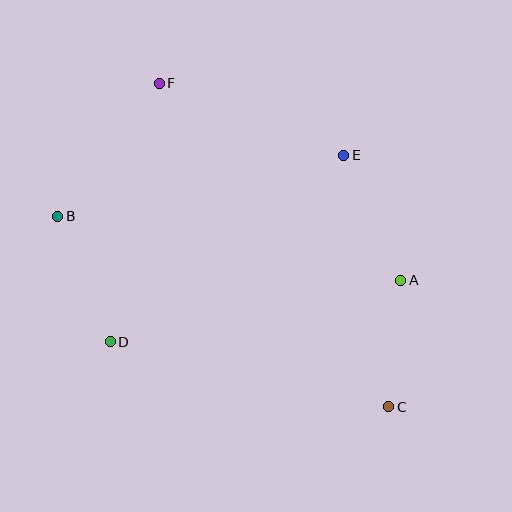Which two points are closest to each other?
Points A and C are closest to each other.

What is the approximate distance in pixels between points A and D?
The distance between A and D is approximately 297 pixels.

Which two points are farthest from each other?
Points C and F are farthest from each other.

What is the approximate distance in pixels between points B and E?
The distance between B and E is approximately 292 pixels.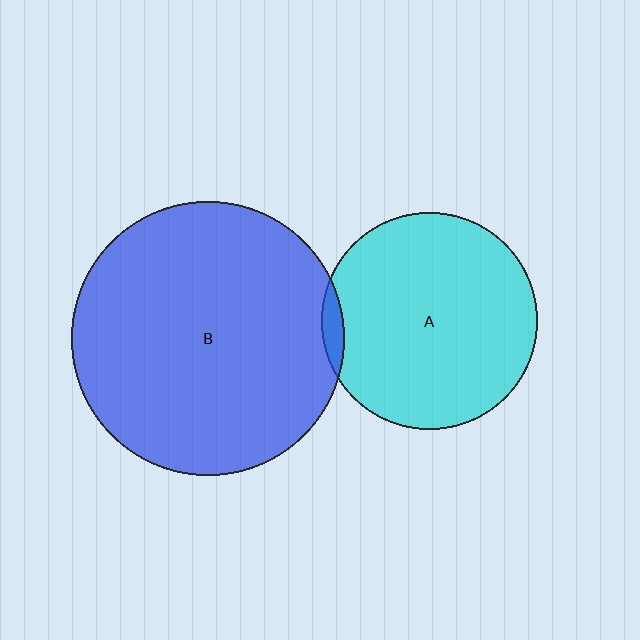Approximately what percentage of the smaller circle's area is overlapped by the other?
Approximately 5%.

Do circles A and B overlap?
Yes.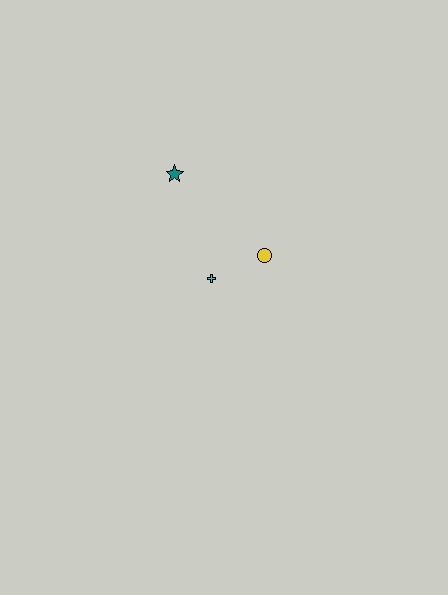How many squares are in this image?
There are no squares.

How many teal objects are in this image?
There is 1 teal object.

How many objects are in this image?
There are 3 objects.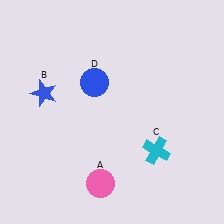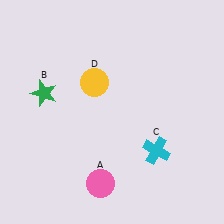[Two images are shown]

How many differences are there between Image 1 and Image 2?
There are 2 differences between the two images.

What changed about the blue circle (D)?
In Image 1, D is blue. In Image 2, it changed to yellow.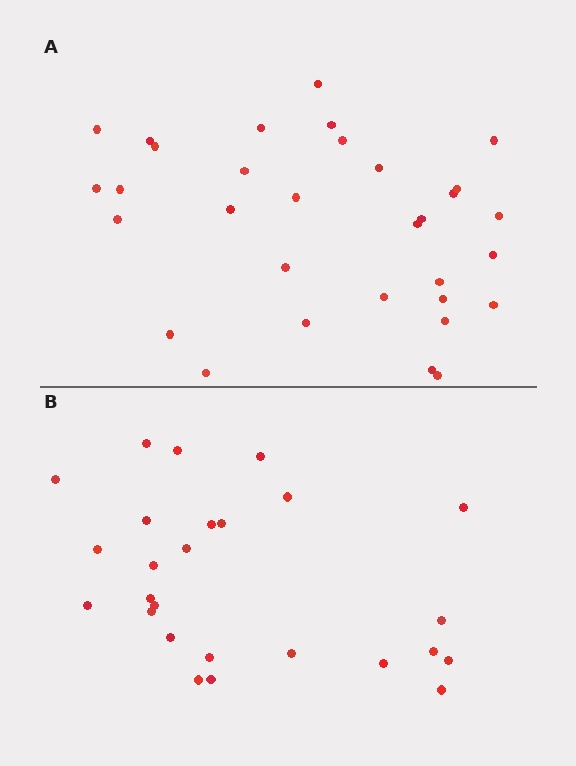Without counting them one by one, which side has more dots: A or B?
Region A (the top region) has more dots.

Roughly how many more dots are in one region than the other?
Region A has about 6 more dots than region B.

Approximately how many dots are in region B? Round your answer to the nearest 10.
About 30 dots. (The exact count is 26, which rounds to 30.)